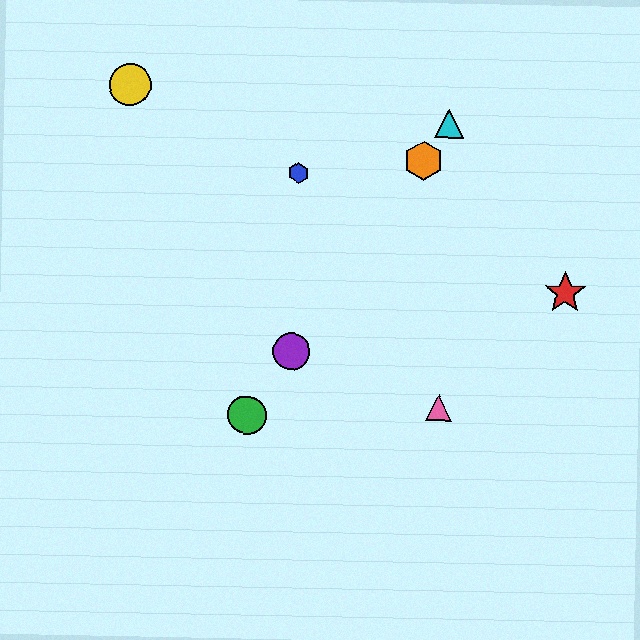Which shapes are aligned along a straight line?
The green circle, the purple circle, the orange hexagon, the cyan triangle are aligned along a straight line.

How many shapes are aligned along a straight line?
4 shapes (the green circle, the purple circle, the orange hexagon, the cyan triangle) are aligned along a straight line.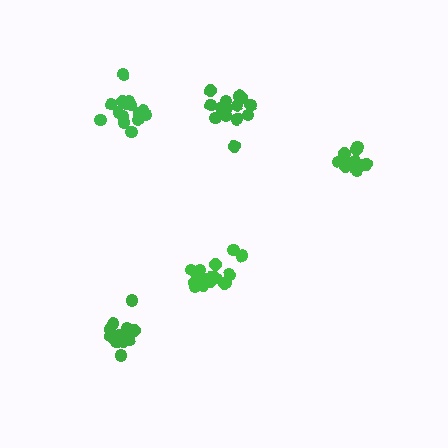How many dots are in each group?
Group 1: 12 dots, Group 2: 17 dots, Group 3: 15 dots, Group 4: 16 dots, Group 5: 14 dots (74 total).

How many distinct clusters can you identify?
There are 5 distinct clusters.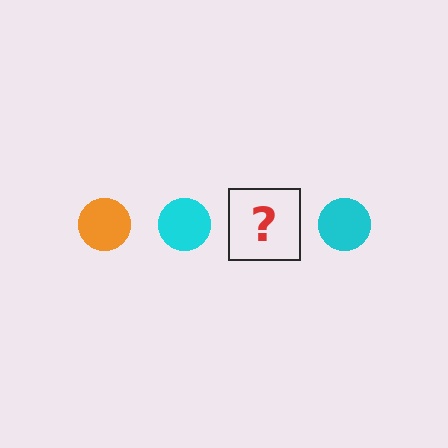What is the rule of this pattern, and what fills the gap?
The rule is that the pattern cycles through orange, cyan circles. The gap should be filled with an orange circle.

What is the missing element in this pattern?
The missing element is an orange circle.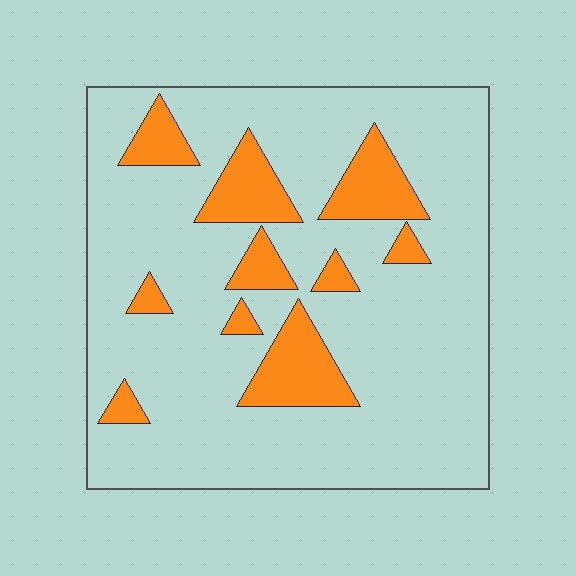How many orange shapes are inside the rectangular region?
10.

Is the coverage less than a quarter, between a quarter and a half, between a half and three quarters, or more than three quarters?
Less than a quarter.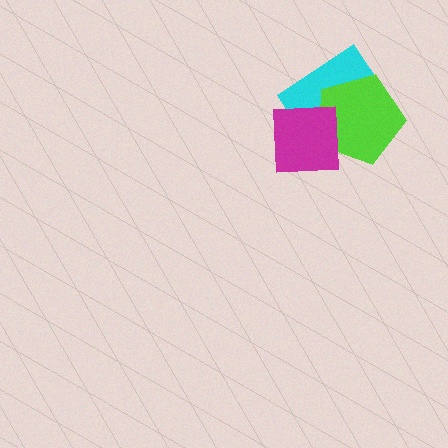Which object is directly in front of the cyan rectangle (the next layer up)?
The lime pentagon is directly in front of the cyan rectangle.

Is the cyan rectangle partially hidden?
Yes, it is partially covered by another shape.